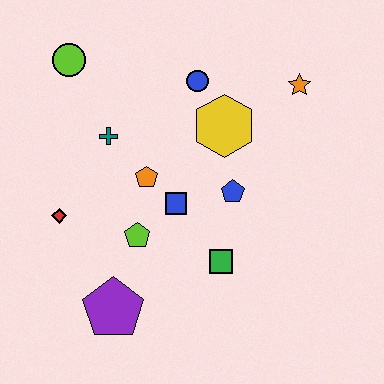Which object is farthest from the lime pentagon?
The orange star is farthest from the lime pentagon.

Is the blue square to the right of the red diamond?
Yes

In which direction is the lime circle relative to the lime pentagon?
The lime circle is above the lime pentagon.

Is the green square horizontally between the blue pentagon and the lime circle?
Yes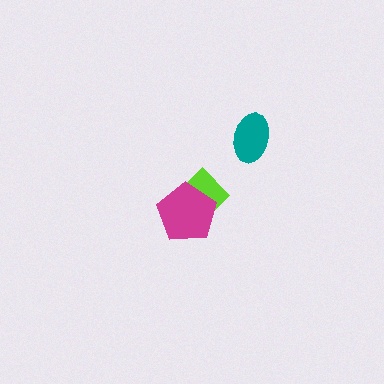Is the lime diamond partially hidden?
Yes, it is partially covered by another shape.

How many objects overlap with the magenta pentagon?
1 object overlaps with the magenta pentagon.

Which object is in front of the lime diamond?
The magenta pentagon is in front of the lime diamond.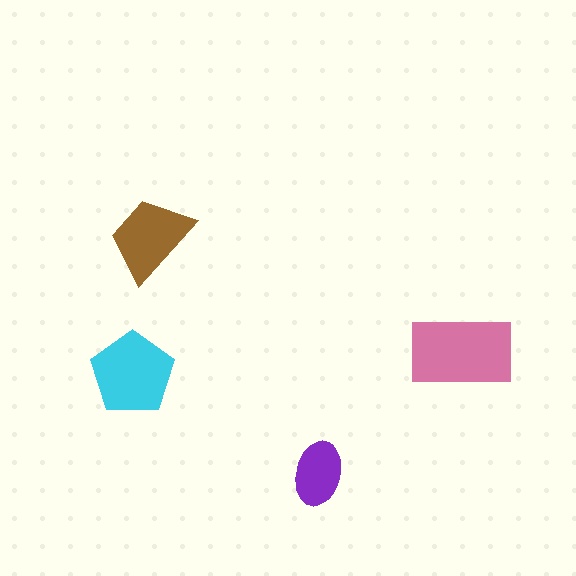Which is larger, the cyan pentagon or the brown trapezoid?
The cyan pentagon.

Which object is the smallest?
The purple ellipse.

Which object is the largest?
The pink rectangle.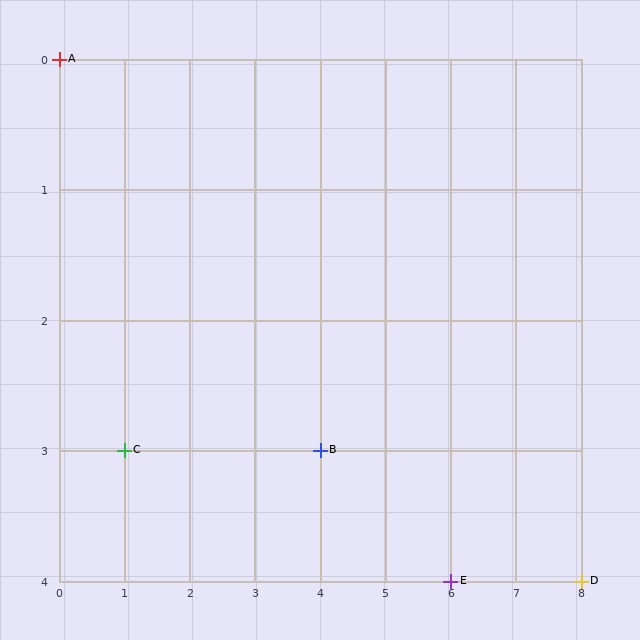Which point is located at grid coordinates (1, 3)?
Point C is at (1, 3).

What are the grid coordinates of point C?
Point C is at grid coordinates (1, 3).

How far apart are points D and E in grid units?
Points D and E are 2 columns apart.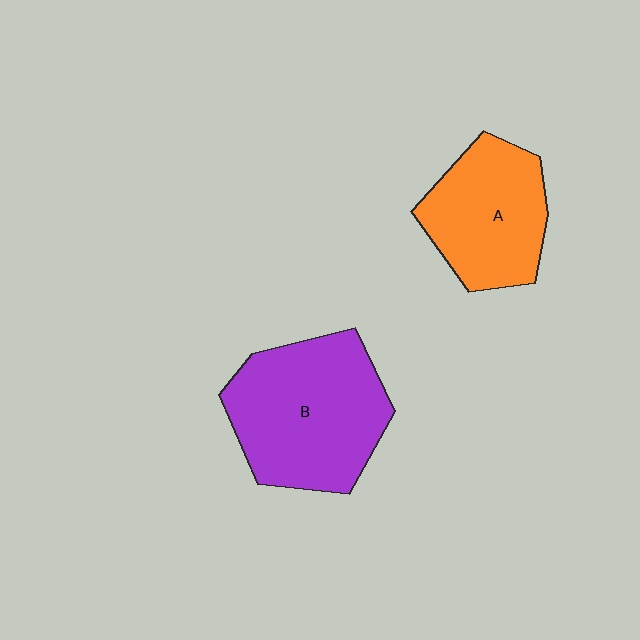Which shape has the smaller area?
Shape A (orange).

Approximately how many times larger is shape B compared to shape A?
Approximately 1.4 times.